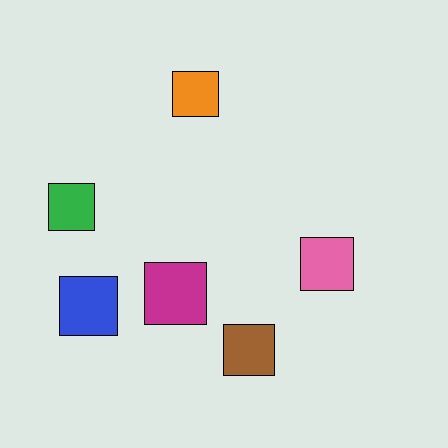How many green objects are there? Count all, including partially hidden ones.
There is 1 green object.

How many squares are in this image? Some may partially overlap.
There are 6 squares.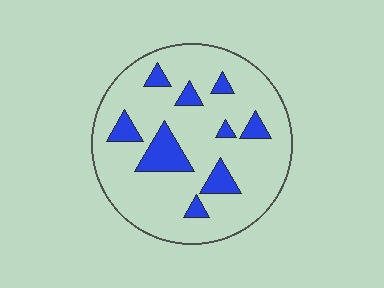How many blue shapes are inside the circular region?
9.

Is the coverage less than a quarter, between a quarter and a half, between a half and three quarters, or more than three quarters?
Less than a quarter.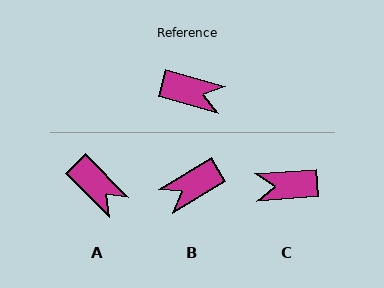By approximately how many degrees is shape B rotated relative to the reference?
Approximately 133 degrees clockwise.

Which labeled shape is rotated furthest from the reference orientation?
C, about 160 degrees away.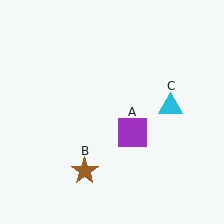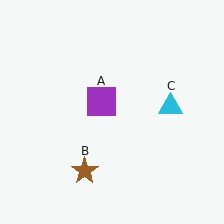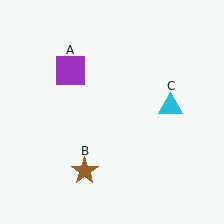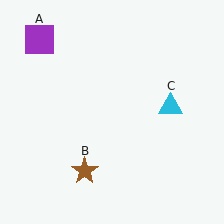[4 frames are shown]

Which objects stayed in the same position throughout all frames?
Brown star (object B) and cyan triangle (object C) remained stationary.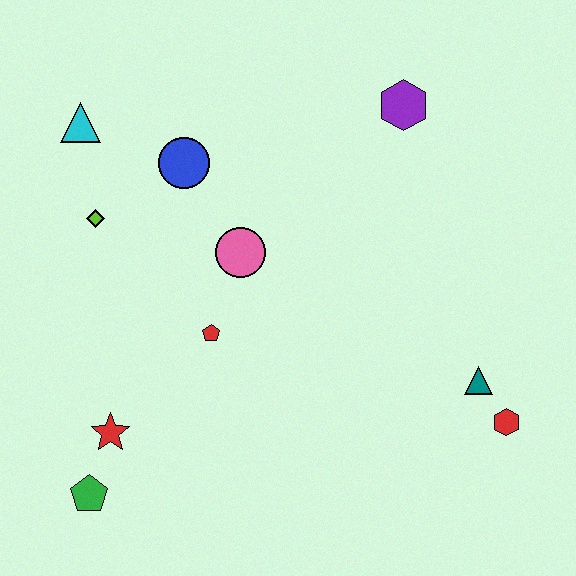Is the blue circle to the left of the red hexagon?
Yes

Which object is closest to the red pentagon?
The pink circle is closest to the red pentagon.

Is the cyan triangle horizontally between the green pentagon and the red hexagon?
No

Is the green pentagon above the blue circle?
No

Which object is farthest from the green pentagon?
The purple hexagon is farthest from the green pentagon.